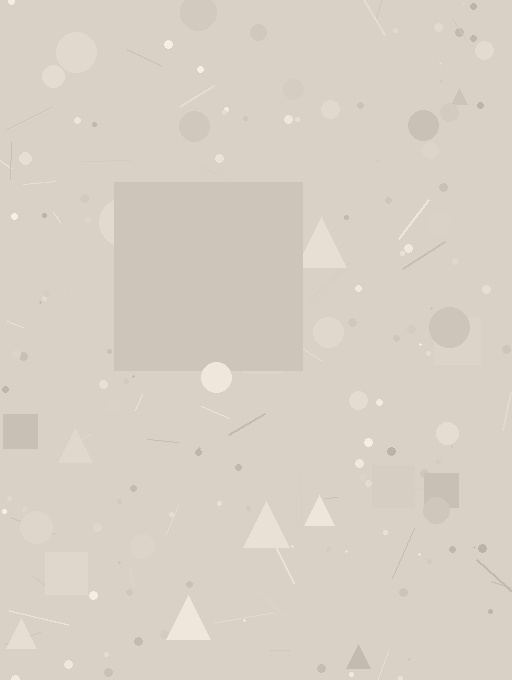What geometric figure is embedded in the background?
A square is embedded in the background.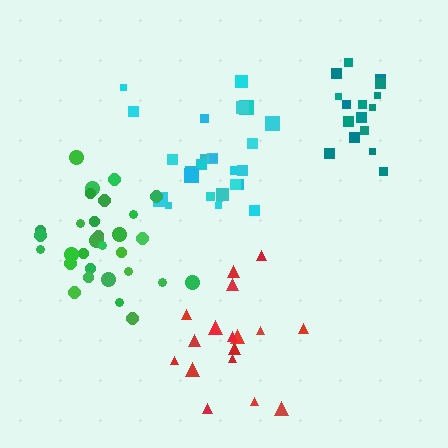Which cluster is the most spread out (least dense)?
Red.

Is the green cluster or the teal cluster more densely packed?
Teal.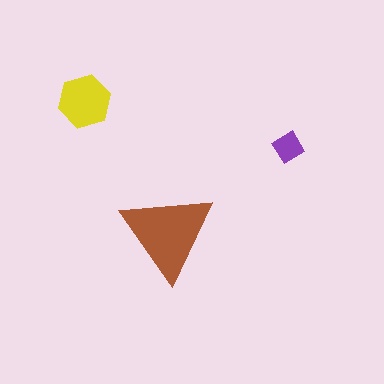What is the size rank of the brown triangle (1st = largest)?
1st.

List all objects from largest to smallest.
The brown triangle, the yellow hexagon, the purple diamond.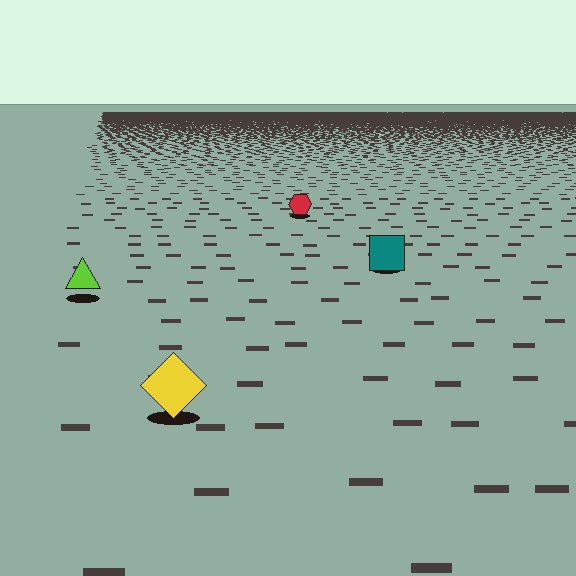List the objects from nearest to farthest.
From nearest to farthest: the yellow diamond, the lime triangle, the teal square, the red hexagon.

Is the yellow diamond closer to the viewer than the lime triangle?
Yes. The yellow diamond is closer — you can tell from the texture gradient: the ground texture is coarser near it.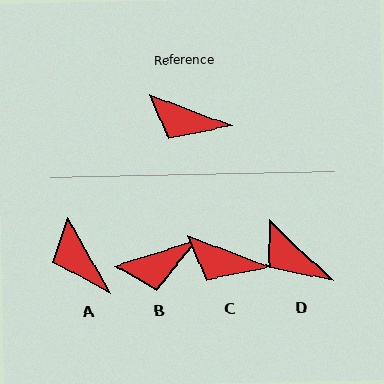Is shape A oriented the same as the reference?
No, it is off by about 40 degrees.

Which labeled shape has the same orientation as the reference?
C.